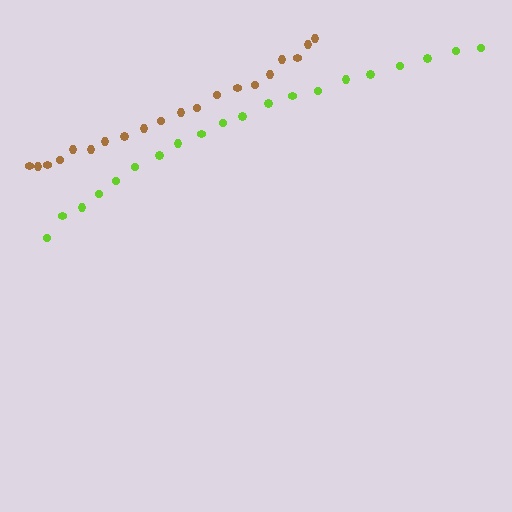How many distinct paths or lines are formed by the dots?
There are 2 distinct paths.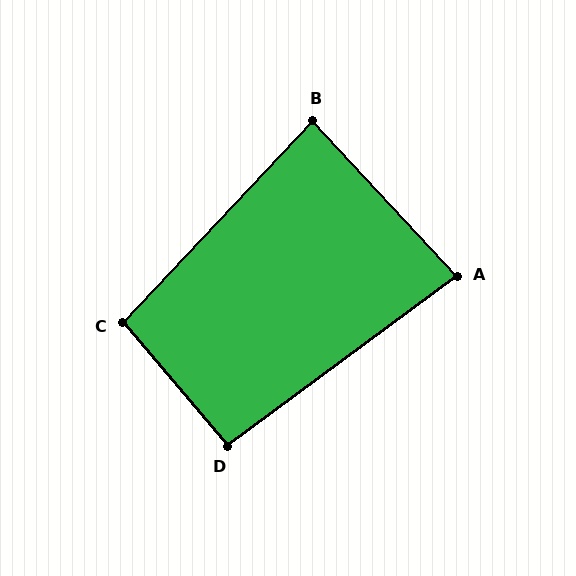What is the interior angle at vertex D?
Approximately 94 degrees (approximately right).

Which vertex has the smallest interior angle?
A, at approximately 84 degrees.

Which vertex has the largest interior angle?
C, at approximately 96 degrees.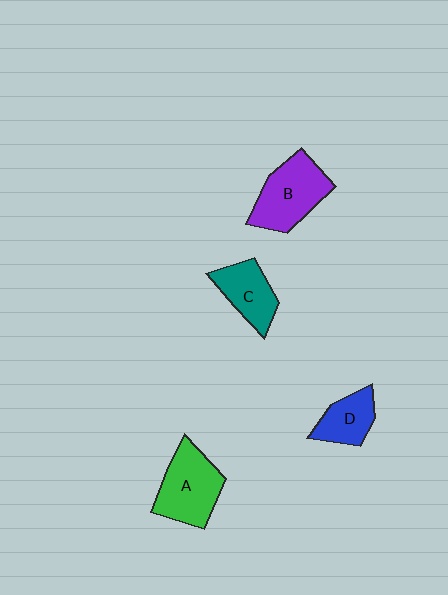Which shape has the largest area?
Shape A (green).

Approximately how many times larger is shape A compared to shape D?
Approximately 1.6 times.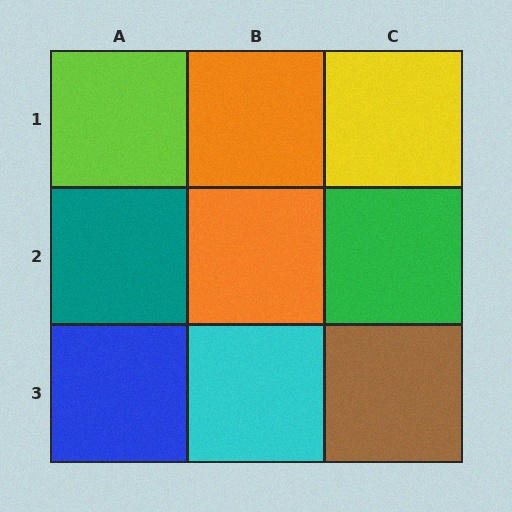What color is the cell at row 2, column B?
Orange.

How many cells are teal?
1 cell is teal.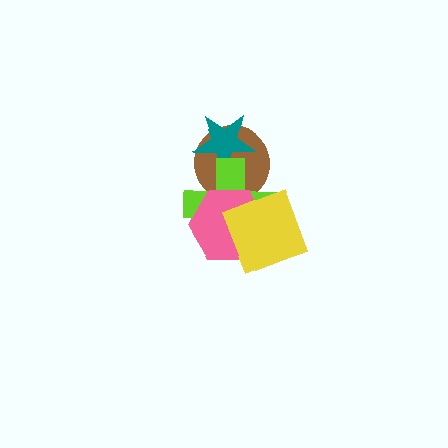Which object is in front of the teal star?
The lime cross is in front of the teal star.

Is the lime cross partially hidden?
Yes, it is partially covered by another shape.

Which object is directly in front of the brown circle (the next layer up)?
The teal star is directly in front of the brown circle.